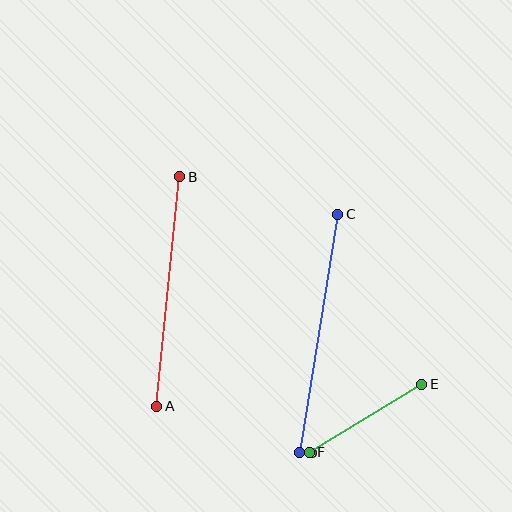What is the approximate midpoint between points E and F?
The midpoint is at approximately (366, 418) pixels.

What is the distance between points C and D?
The distance is approximately 241 pixels.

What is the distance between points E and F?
The distance is approximately 131 pixels.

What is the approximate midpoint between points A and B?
The midpoint is at approximately (168, 292) pixels.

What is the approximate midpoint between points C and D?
The midpoint is at approximately (318, 333) pixels.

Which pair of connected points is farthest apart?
Points C and D are farthest apart.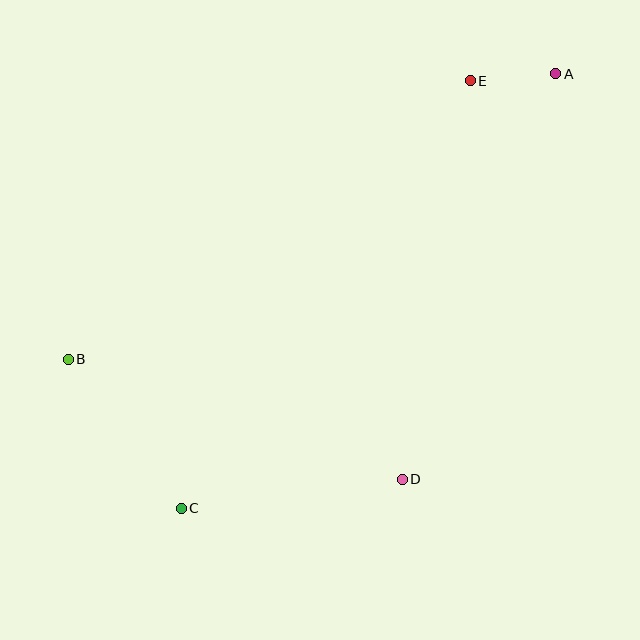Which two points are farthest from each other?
Points A and C are farthest from each other.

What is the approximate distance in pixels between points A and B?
The distance between A and B is approximately 565 pixels.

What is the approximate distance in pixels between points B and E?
The distance between B and E is approximately 489 pixels.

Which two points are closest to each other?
Points A and E are closest to each other.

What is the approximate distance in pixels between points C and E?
The distance between C and E is approximately 516 pixels.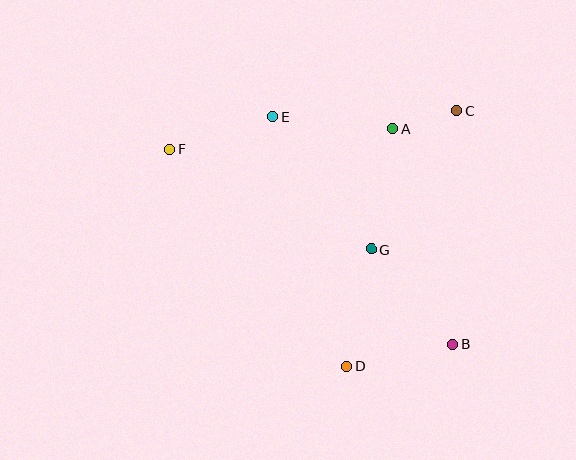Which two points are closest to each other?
Points A and C are closest to each other.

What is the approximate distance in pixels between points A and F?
The distance between A and F is approximately 223 pixels.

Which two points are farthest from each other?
Points B and F are farthest from each other.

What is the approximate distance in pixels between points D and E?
The distance between D and E is approximately 260 pixels.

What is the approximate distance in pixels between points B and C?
The distance between B and C is approximately 233 pixels.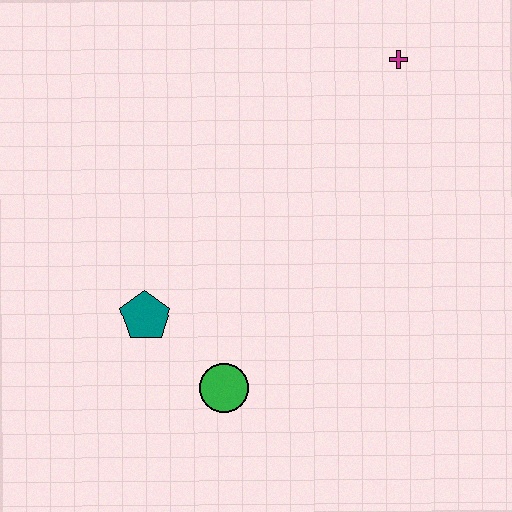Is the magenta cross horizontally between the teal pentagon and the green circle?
No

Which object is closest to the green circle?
The teal pentagon is closest to the green circle.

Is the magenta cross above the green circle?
Yes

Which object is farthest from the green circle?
The magenta cross is farthest from the green circle.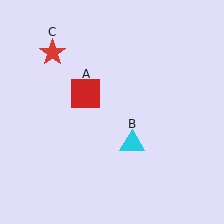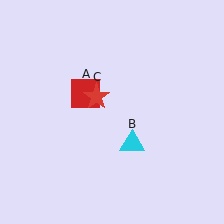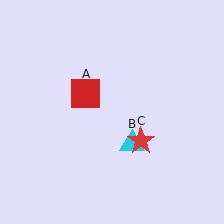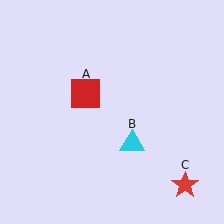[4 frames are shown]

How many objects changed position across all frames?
1 object changed position: red star (object C).